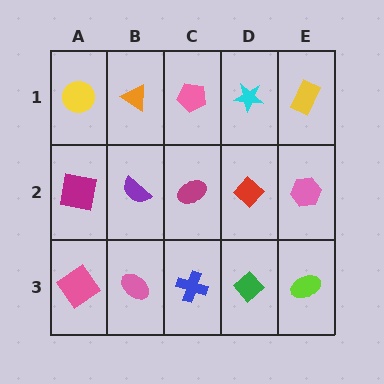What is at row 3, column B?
A pink ellipse.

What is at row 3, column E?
A lime ellipse.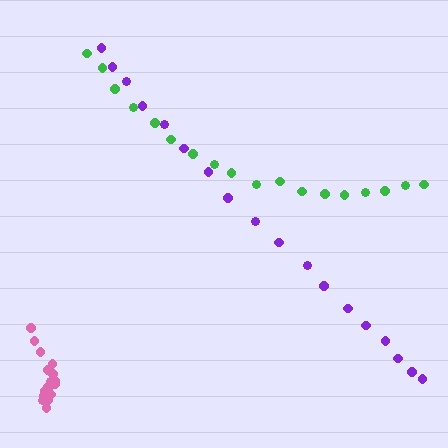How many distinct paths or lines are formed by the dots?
There are 3 distinct paths.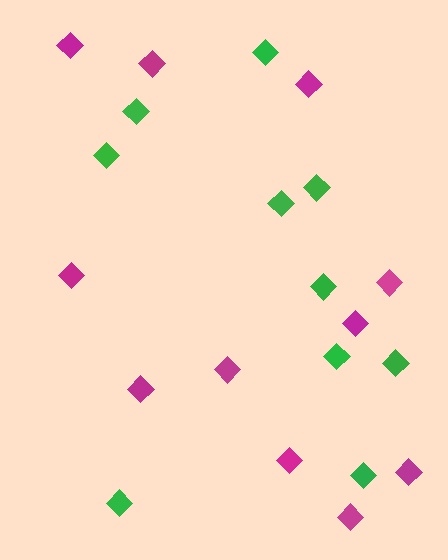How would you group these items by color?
There are 2 groups: one group of green diamonds (10) and one group of magenta diamonds (11).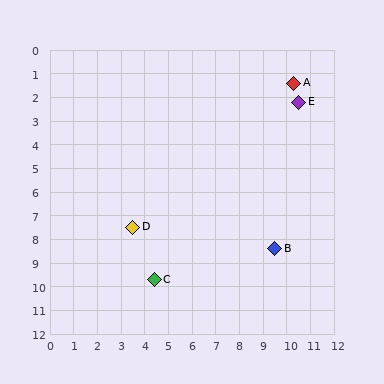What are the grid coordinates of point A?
Point A is at approximately (10.3, 1.4).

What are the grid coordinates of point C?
Point C is at approximately (4.4, 9.7).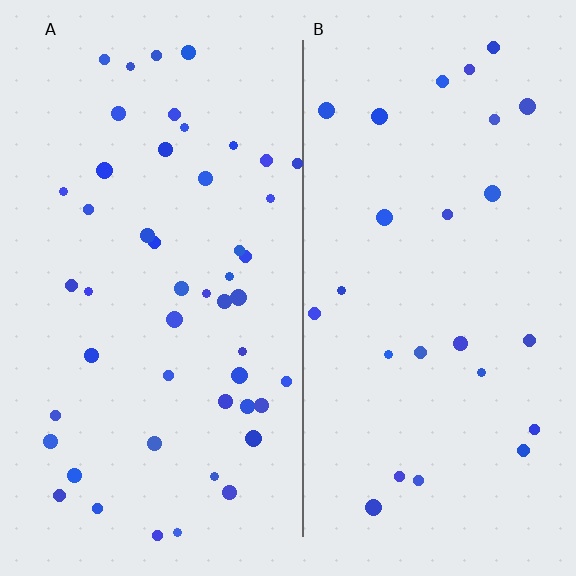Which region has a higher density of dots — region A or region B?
A (the left).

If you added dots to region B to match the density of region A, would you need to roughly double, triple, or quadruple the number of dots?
Approximately double.